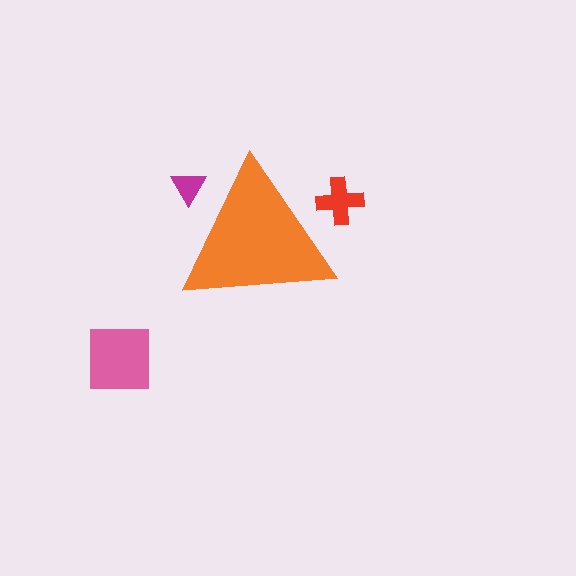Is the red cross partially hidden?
Yes, the red cross is partially hidden behind the orange triangle.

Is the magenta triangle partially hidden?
Yes, the magenta triangle is partially hidden behind the orange triangle.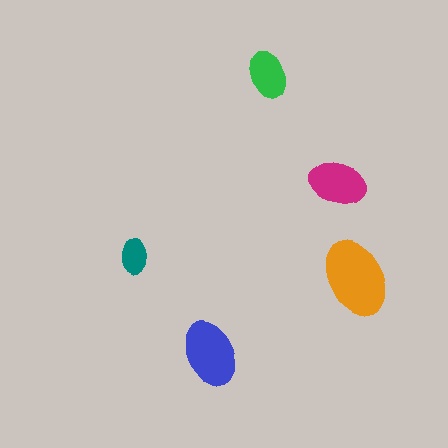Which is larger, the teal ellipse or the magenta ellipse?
The magenta one.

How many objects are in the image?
There are 5 objects in the image.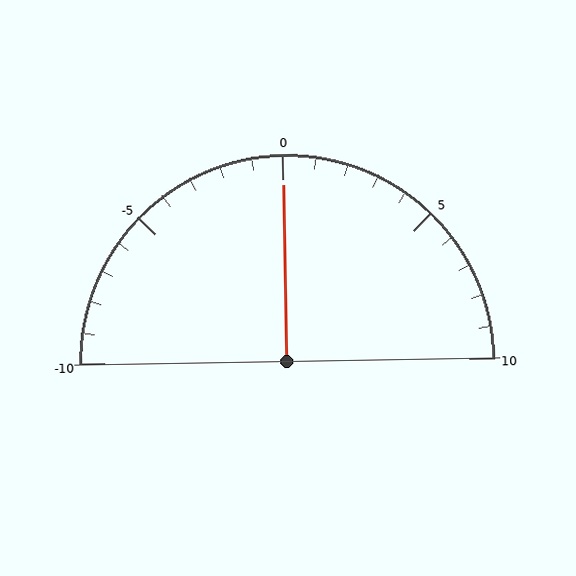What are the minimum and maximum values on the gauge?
The gauge ranges from -10 to 10.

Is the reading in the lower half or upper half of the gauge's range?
The reading is in the upper half of the range (-10 to 10).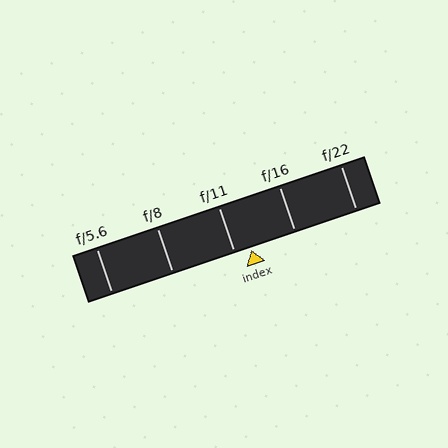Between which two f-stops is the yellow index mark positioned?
The index mark is between f/11 and f/16.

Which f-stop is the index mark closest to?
The index mark is closest to f/11.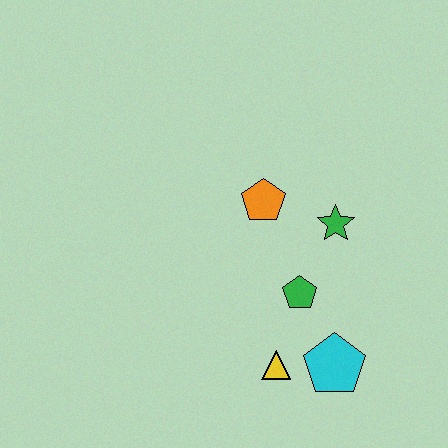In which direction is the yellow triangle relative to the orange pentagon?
The yellow triangle is below the orange pentagon.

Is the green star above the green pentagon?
Yes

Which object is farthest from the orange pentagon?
The cyan pentagon is farthest from the orange pentagon.